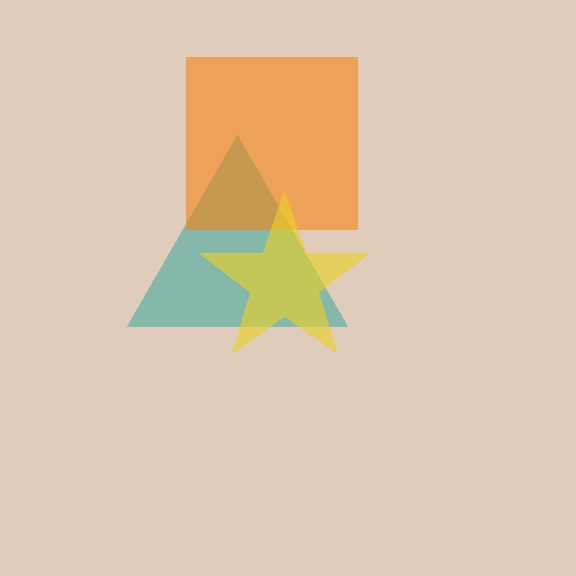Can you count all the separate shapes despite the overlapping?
Yes, there are 3 separate shapes.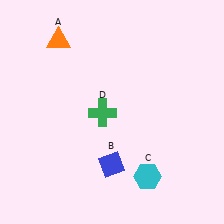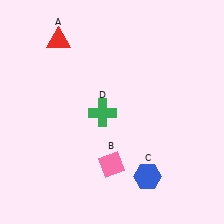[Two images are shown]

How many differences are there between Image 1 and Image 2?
There are 3 differences between the two images.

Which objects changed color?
A changed from orange to red. B changed from blue to pink. C changed from cyan to blue.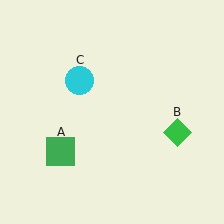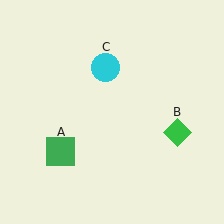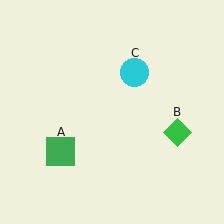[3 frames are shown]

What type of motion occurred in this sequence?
The cyan circle (object C) rotated clockwise around the center of the scene.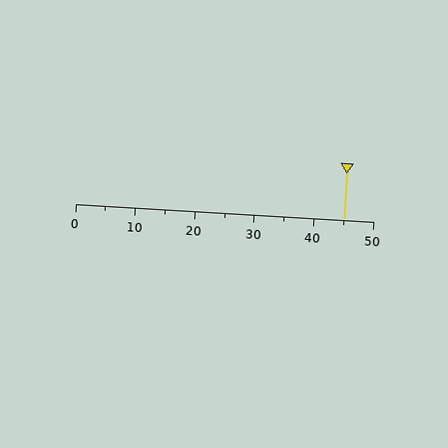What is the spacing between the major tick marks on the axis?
The major ticks are spaced 10 apart.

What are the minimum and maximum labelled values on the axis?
The axis runs from 0 to 50.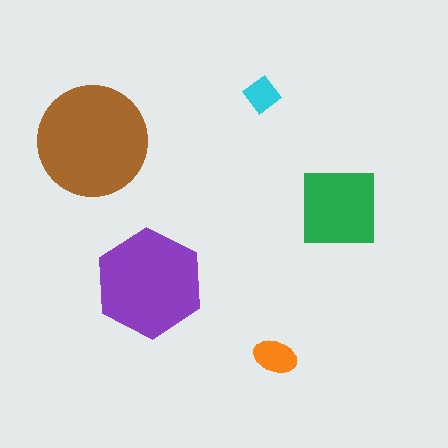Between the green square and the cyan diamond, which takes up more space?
The green square.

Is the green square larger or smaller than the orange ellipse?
Larger.